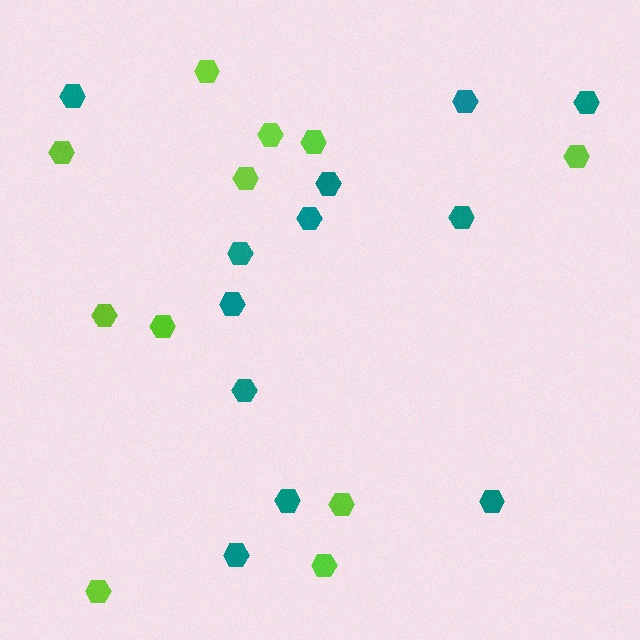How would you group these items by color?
There are 2 groups: one group of teal hexagons (12) and one group of lime hexagons (11).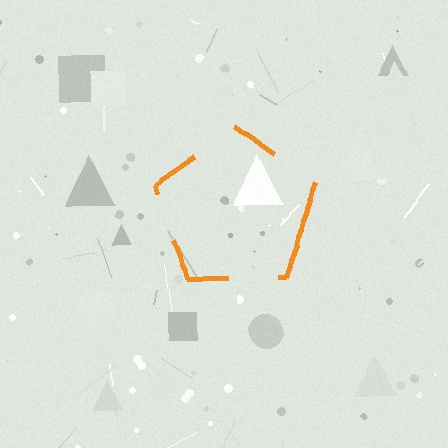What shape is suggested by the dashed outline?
The dashed outline suggests a pentagon.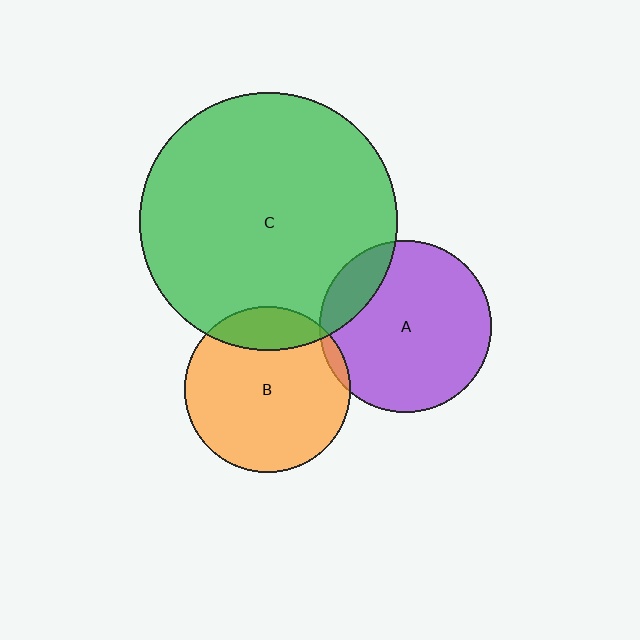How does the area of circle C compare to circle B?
Approximately 2.4 times.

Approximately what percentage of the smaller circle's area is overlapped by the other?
Approximately 5%.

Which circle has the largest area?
Circle C (green).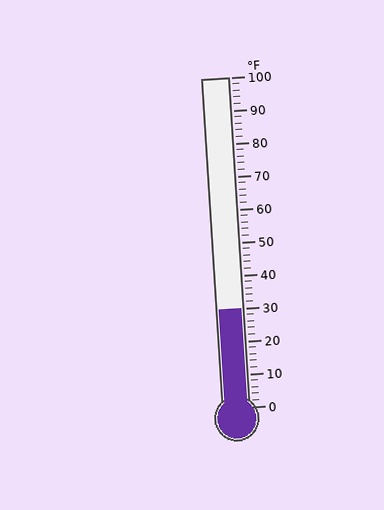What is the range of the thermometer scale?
The thermometer scale ranges from 0°F to 100°F.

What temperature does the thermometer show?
The thermometer shows approximately 30°F.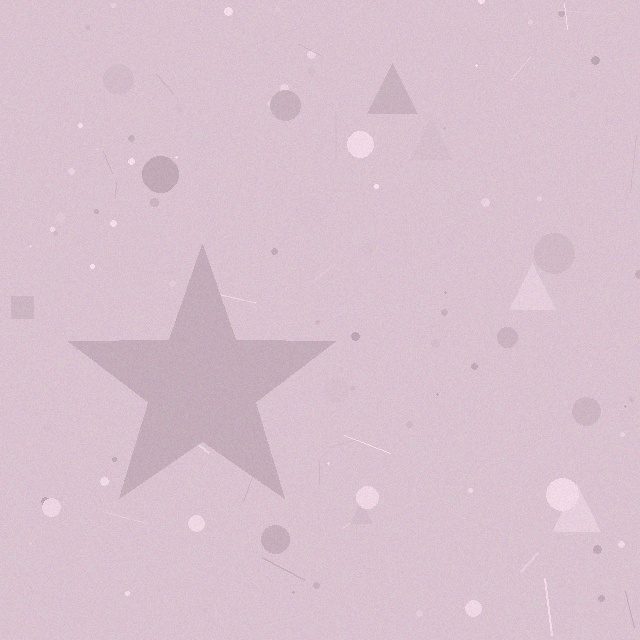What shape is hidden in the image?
A star is hidden in the image.